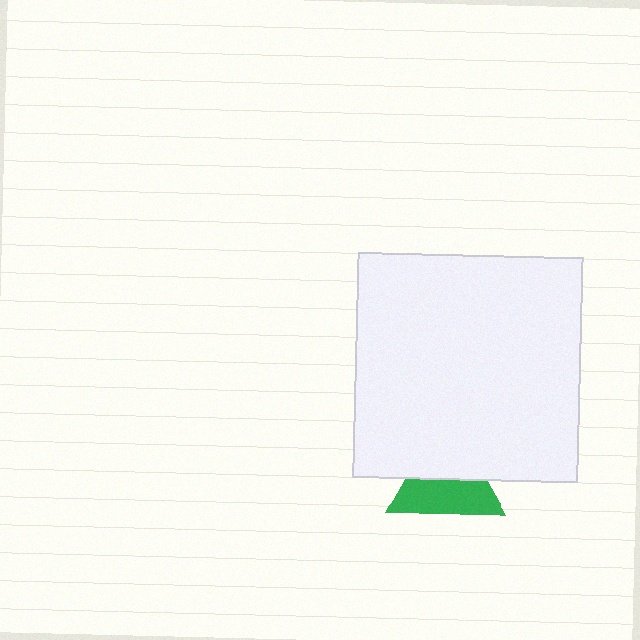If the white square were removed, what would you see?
You would see the complete green triangle.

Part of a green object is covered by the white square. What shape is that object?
It is a triangle.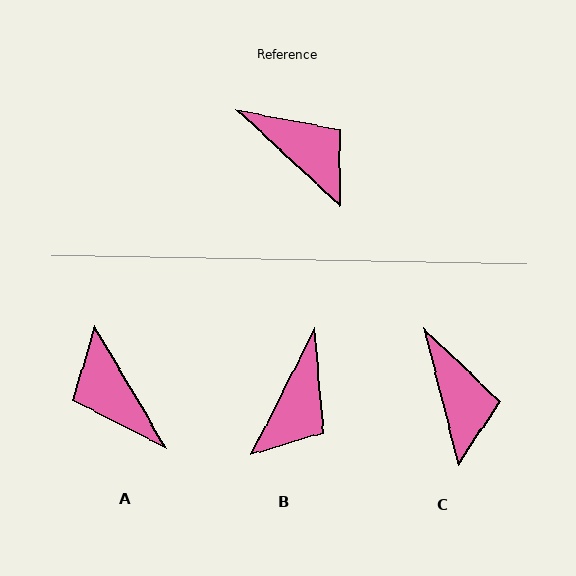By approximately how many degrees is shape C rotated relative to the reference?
Approximately 33 degrees clockwise.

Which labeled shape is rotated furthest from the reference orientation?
A, about 164 degrees away.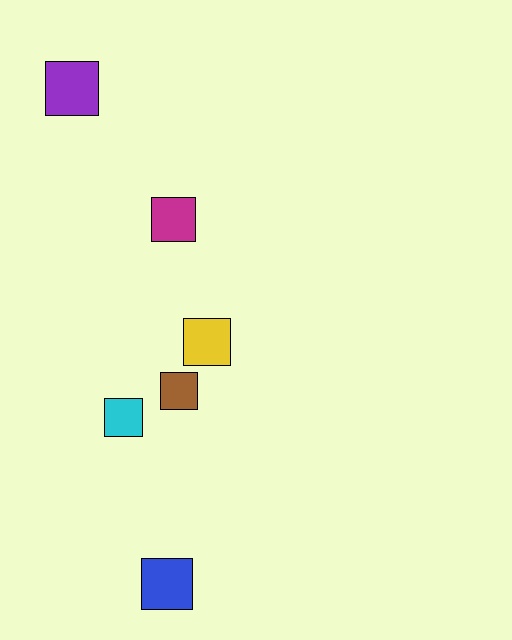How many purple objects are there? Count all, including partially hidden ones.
There is 1 purple object.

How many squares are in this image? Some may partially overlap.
There are 6 squares.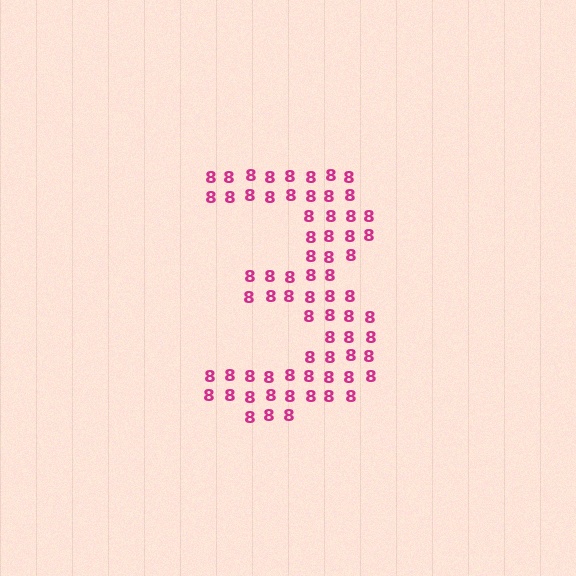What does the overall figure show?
The overall figure shows the digit 3.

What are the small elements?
The small elements are digit 8's.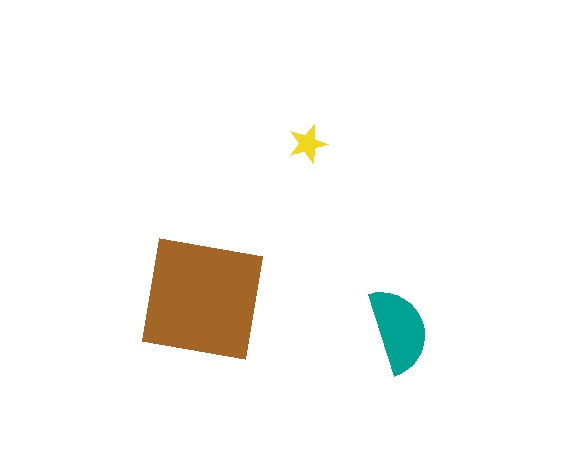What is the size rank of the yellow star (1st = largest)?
3rd.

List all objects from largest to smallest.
The brown square, the teal semicircle, the yellow star.